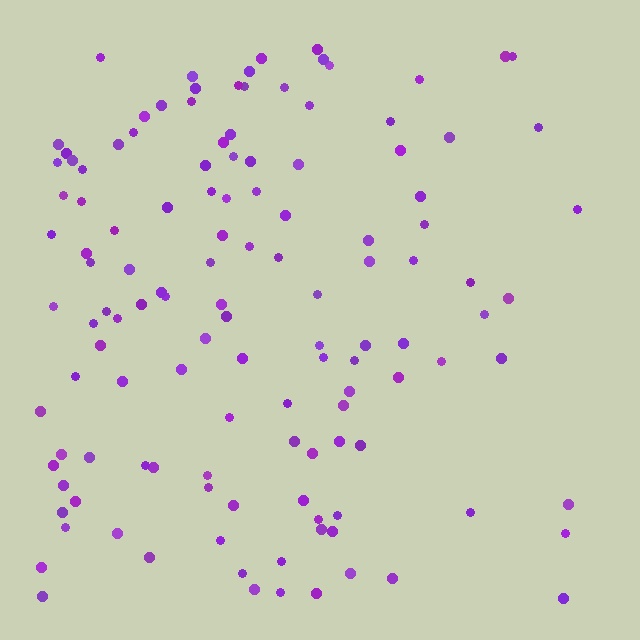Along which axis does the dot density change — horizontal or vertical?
Horizontal.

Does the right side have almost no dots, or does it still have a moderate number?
Still a moderate number, just noticeably fewer than the left.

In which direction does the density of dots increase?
From right to left, with the left side densest.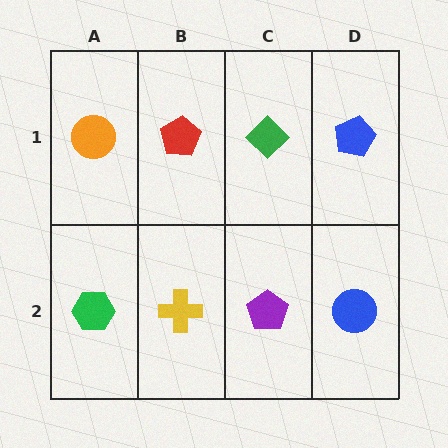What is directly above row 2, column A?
An orange circle.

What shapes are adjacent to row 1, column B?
A yellow cross (row 2, column B), an orange circle (row 1, column A), a green diamond (row 1, column C).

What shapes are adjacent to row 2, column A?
An orange circle (row 1, column A), a yellow cross (row 2, column B).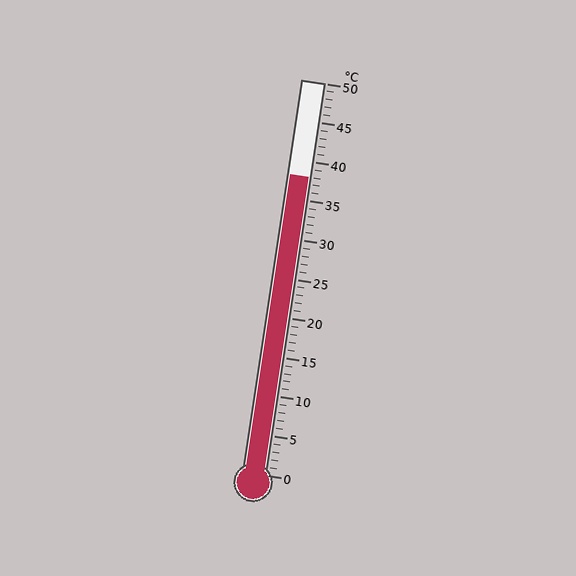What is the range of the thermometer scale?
The thermometer scale ranges from 0°C to 50°C.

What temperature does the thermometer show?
The thermometer shows approximately 38°C.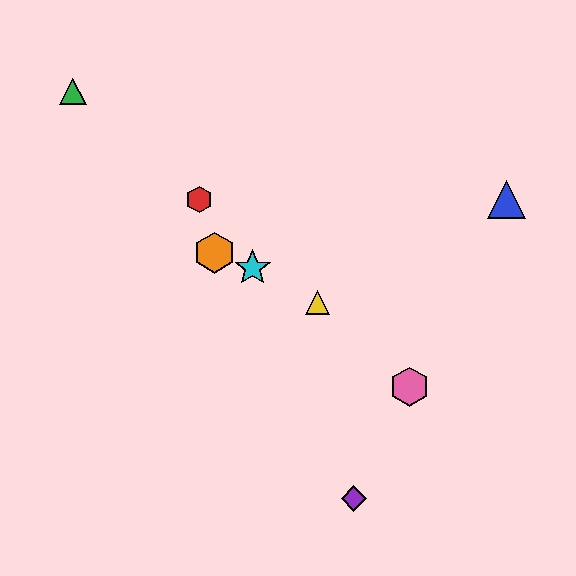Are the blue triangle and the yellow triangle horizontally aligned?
No, the blue triangle is at y≈200 and the yellow triangle is at y≈302.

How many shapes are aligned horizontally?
2 shapes (the red hexagon, the blue triangle) are aligned horizontally.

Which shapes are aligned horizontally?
The red hexagon, the blue triangle are aligned horizontally.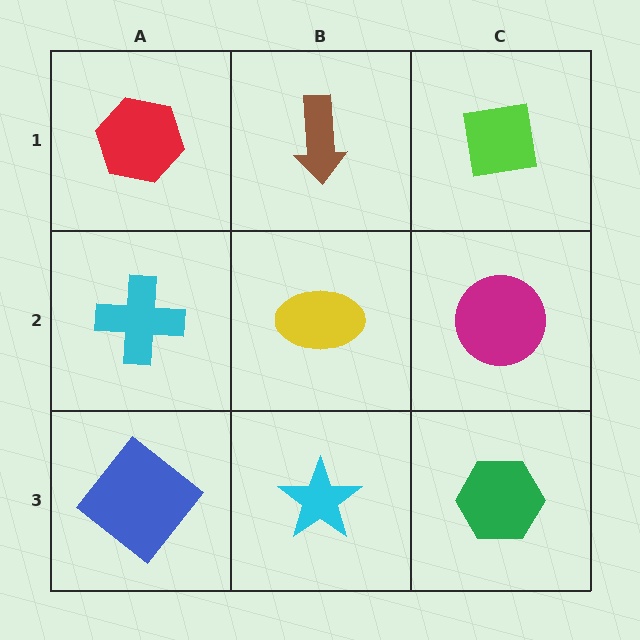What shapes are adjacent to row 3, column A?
A cyan cross (row 2, column A), a cyan star (row 3, column B).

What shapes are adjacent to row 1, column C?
A magenta circle (row 2, column C), a brown arrow (row 1, column B).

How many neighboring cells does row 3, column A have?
2.